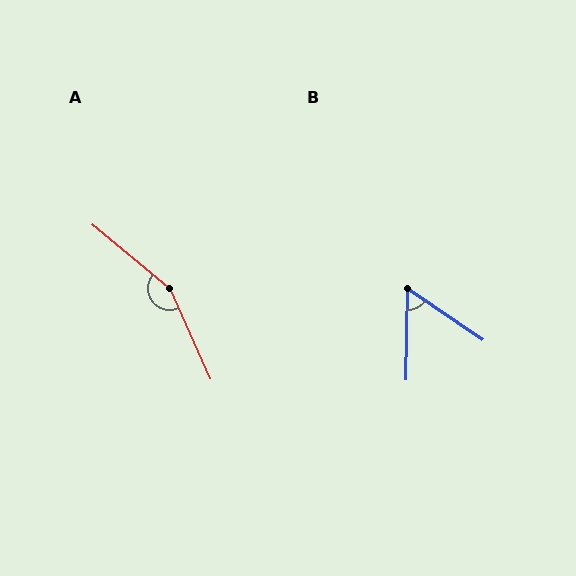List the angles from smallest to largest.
B (57°), A (154°).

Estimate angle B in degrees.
Approximately 57 degrees.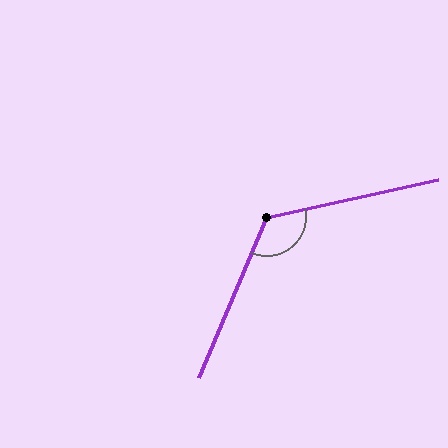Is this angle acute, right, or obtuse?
It is obtuse.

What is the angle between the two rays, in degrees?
Approximately 125 degrees.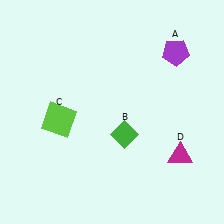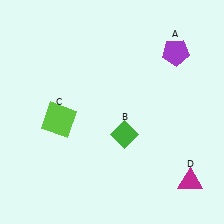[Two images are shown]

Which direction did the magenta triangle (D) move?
The magenta triangle (D) moved down.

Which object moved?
The magenta triangle (D) moved down.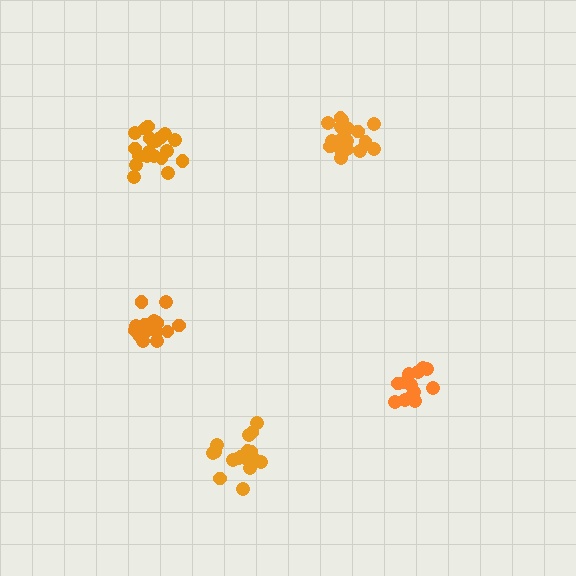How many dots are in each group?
Group 1: 15 dots, Group 2: 18 dots, Group 3: 19 dots, Group 4: 19 dots, Group 5: 19 dots (90 total).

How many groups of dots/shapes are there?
There are 5 groups.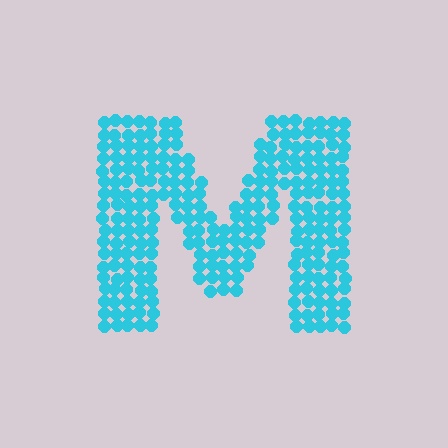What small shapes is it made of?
It is made of small circles.